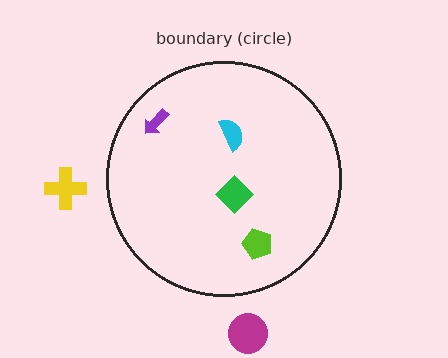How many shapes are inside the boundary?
4 inside, 2 outside.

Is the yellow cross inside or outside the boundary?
Outside.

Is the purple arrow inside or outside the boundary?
Inside.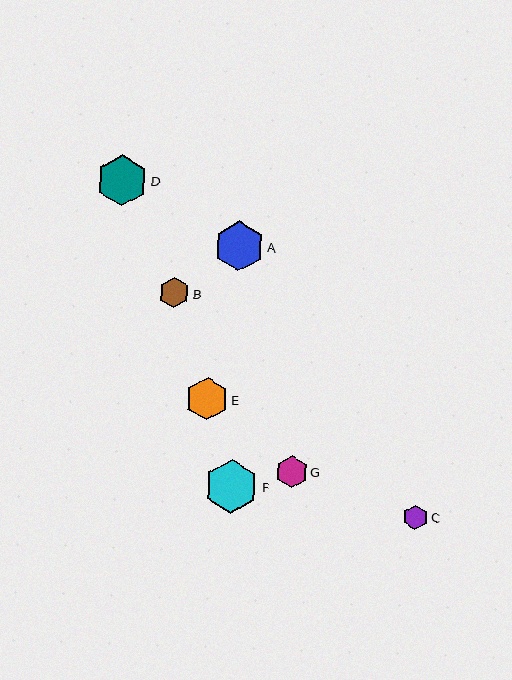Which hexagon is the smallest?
Hexagon C is the smallest with a size of approximately 25 pixels.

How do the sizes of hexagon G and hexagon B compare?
Hexagon G and hexagon B are approximately the same size.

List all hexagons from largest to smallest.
From largest to smallest: F, D, A, E, G, B, C.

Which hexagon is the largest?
Hexagon F is the largest with a size of approximately 54 pixels.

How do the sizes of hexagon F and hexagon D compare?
Hexagon F and hexagon D are approximately the same size.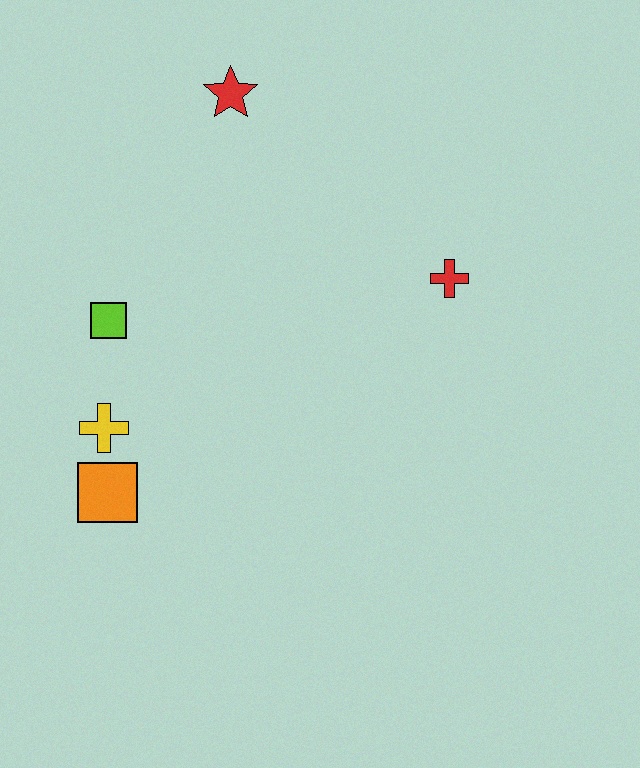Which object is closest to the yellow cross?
The orange square is closest to the yellow cross.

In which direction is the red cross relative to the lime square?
The red cross is to the right of the lime square.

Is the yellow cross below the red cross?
Yes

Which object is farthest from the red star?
The orange square is farthest from the red star.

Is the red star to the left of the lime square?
No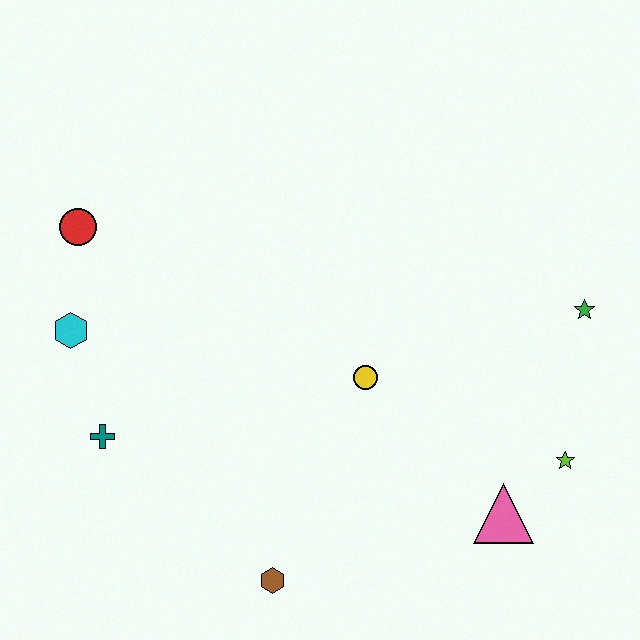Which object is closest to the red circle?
The cyan hexagon is closest to the red circle.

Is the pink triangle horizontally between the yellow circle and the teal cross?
No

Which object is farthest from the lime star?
The red circle is farthest from the lime star.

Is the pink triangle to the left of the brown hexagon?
No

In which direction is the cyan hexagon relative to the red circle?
The cyan hexagon is below the red circle.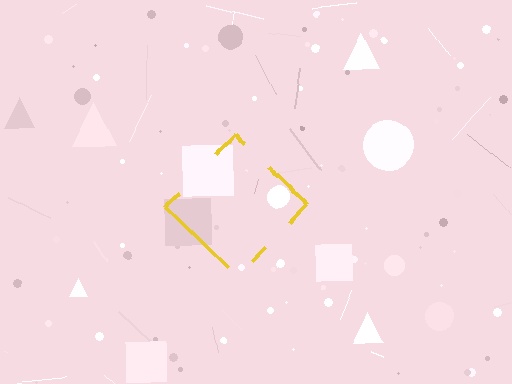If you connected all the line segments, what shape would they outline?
They would outline a diamond.